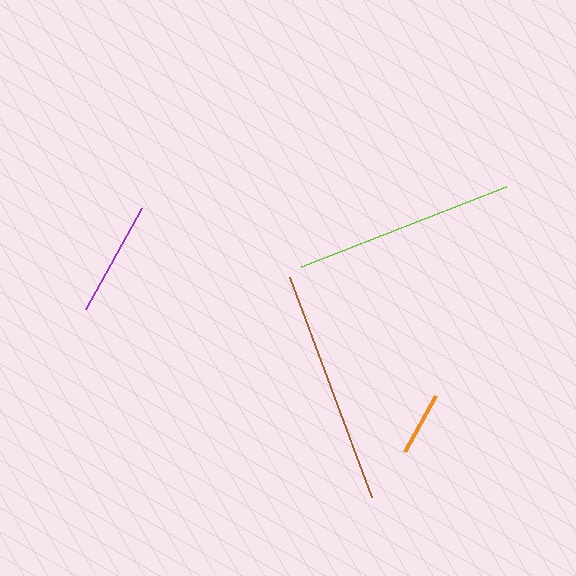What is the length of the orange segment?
The orange segment is approximately 64 pixels long.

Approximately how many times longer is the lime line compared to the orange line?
The lime line is approximately 3.5 times the length of the orange line.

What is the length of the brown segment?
The brown segment is approximately 235 pixels long.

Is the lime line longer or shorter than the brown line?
The brown line is longer than the lime line.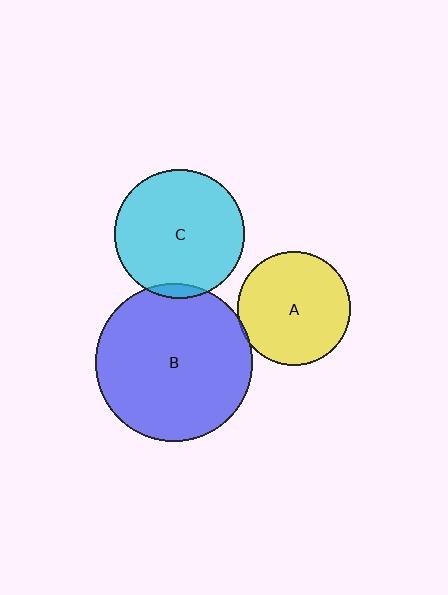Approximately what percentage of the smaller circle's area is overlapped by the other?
Approximately 5%.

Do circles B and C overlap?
Yes.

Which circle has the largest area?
Circle B (blue).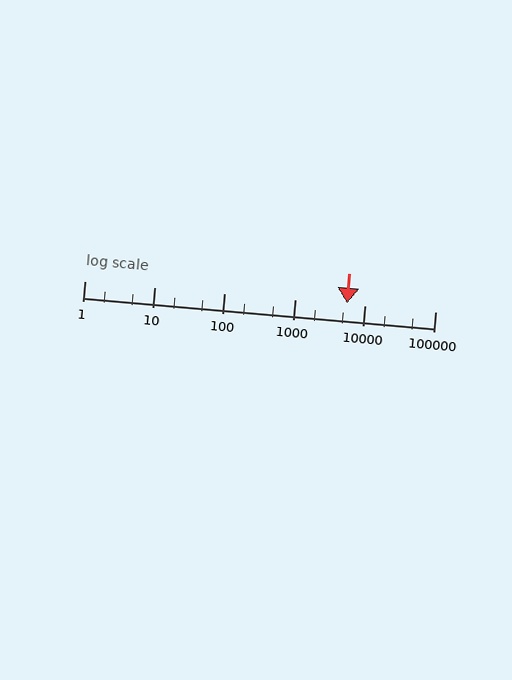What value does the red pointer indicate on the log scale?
The pointer indicates approximately 5600.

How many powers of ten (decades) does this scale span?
The scale spans 5 decades, from 1 to 100000.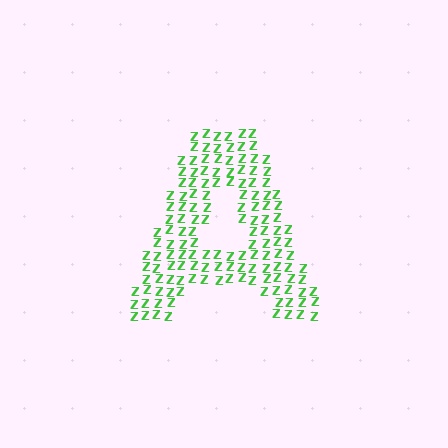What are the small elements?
The small elements are letter Z's.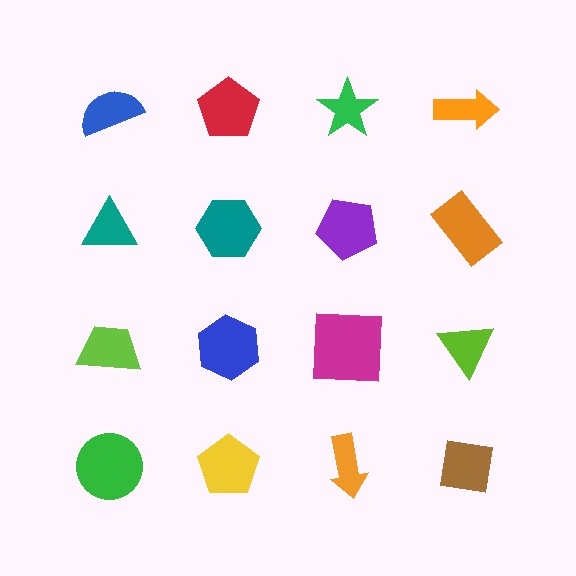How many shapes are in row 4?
4 shapes.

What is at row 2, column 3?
A purple pentagon.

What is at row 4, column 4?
A brown square.